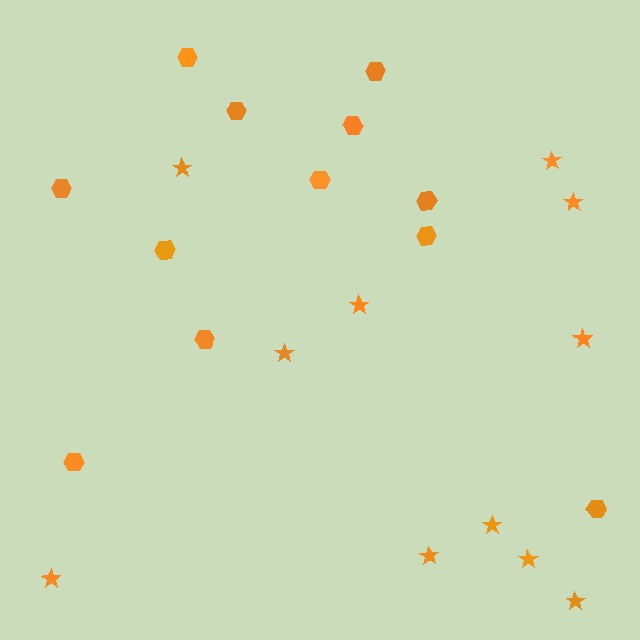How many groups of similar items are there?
There are 2 groups: one group of hexagons (12) and one group of stars (11).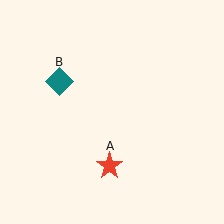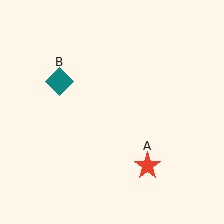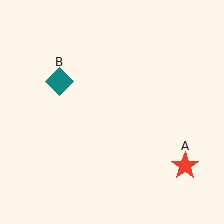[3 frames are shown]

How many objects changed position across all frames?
1 object changed position: red star (object A).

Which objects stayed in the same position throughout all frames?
Teal diamond (object B) remained stationary.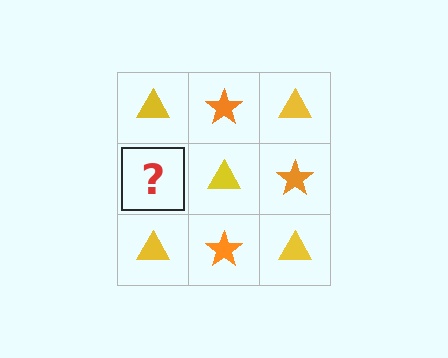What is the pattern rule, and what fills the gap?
The rule is that it alternates yellow triangle and orange star in a checkerboard pattern. The gap should be filled with an orange star.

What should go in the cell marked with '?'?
The missing cell should contain an orange star.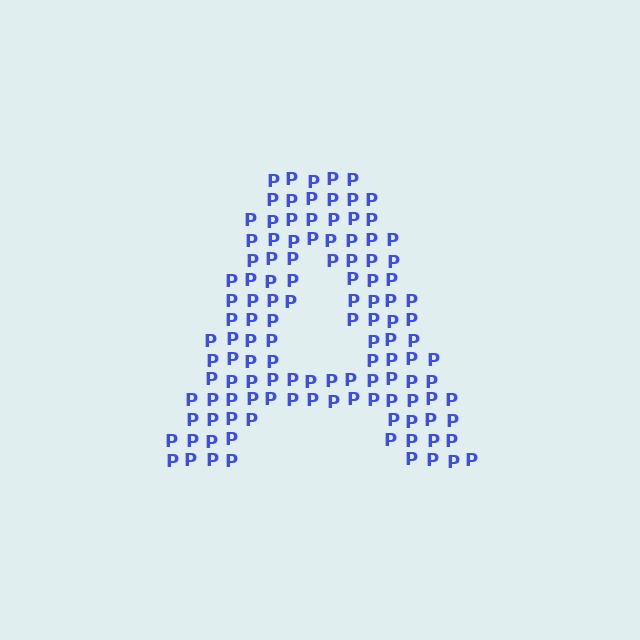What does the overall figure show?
The overall figure shows the letter A.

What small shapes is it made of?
It is made of small letter P's.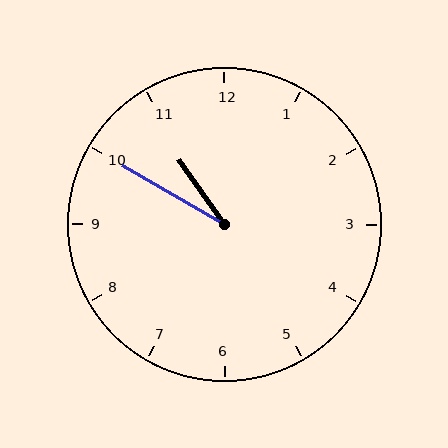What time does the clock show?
10:50.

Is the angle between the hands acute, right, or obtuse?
It is acute.